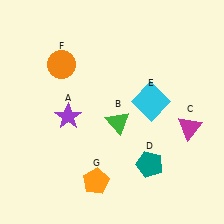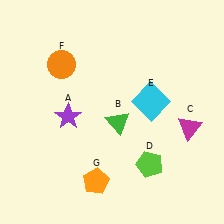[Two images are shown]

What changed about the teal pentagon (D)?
In Image 1, D is teal. In Image 2, it changed to lime.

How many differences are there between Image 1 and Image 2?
There is 1 difference between the two images.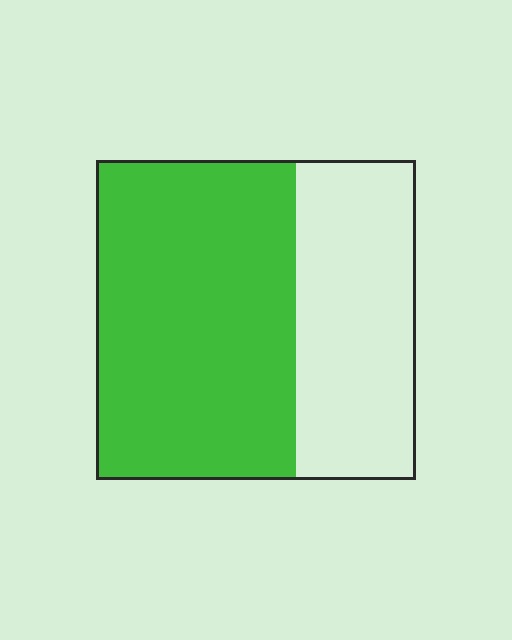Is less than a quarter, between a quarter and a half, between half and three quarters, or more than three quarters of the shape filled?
Between half and three quarters.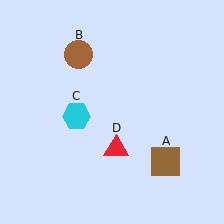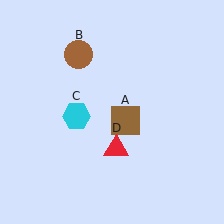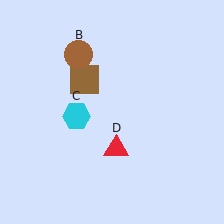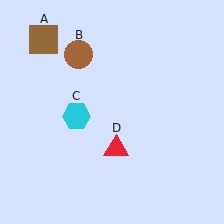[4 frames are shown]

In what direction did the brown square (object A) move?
The brown square (object A) moved up and to the left.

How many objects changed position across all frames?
1 object changed position: brown square (object A).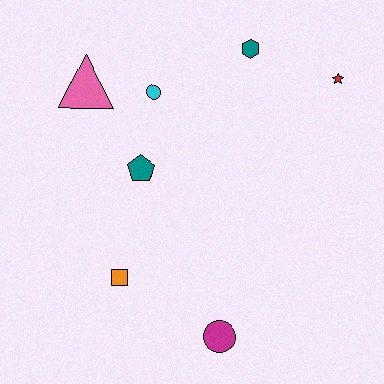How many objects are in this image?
There are 7 objects.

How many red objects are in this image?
There is 1 red object.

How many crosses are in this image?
There are no crosses.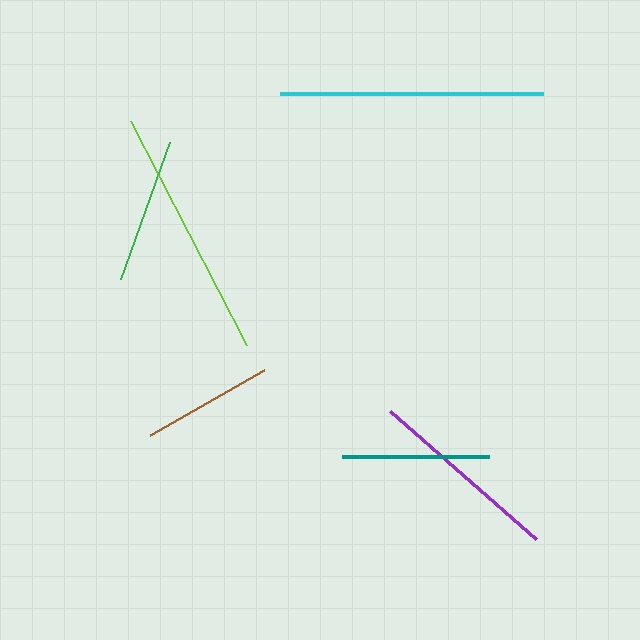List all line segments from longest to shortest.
From longest to shortest: cyan, lime, purple, teal, green, brown.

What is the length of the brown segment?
The brown segment is approximately 131 pixels long.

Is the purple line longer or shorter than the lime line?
The lime line is longer than the purple line.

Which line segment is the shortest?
The brown line is the shortest at approximately 131 pixels.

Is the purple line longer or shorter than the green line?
The purple line is longer than the green line.